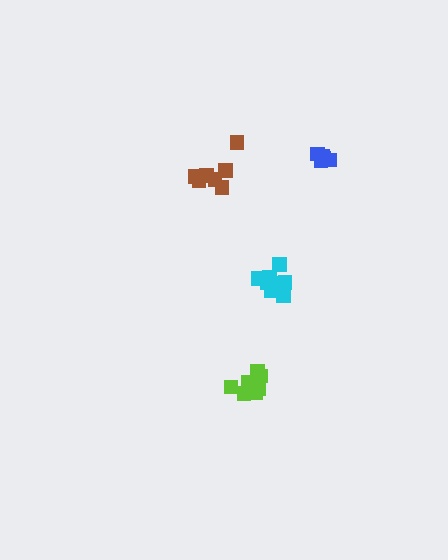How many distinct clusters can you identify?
There are 4 distinct clusters.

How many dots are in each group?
Group 1: 7 dots, Group 2: 7 dots, Group 3: 8 dots, Group 4: 6 dots (28 total).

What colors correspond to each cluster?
The clusters are colored: lime, brown, cyan, blue.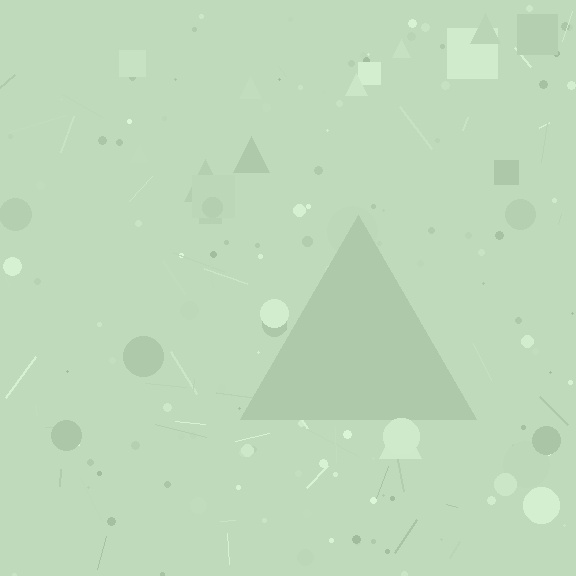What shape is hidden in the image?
A triangle is hidden in the image.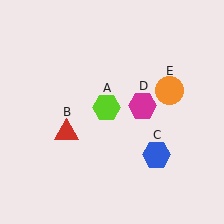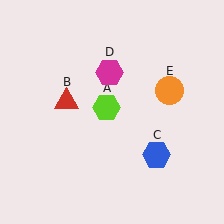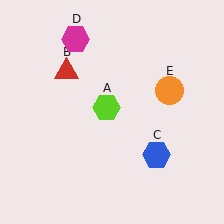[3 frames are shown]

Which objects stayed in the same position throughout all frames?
Lime hexagon (object A) and blue hexagon (object C) and orange circle (object E) remained stationary.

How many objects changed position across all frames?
2 objects changed position: red triangle (object B), magenta hexagon (object D).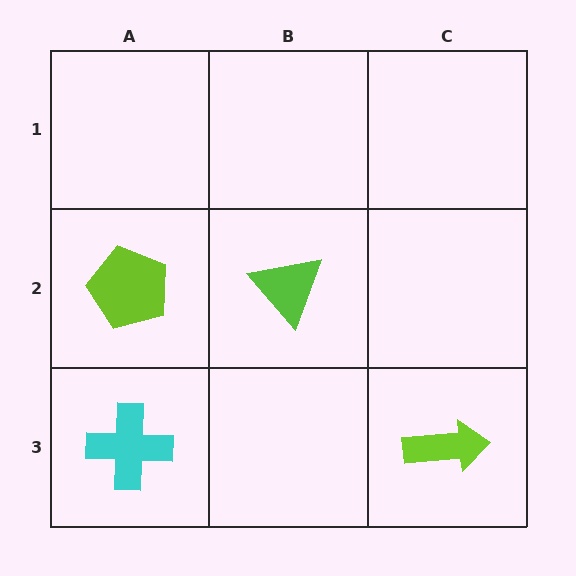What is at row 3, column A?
A cyan cross.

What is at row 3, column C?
A lime arrow.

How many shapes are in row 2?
2 shapes.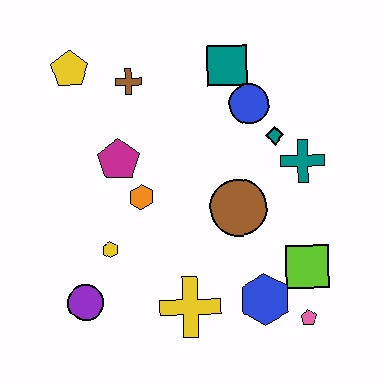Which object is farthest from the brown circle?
The yellow pentagon is farthest from the brown circle.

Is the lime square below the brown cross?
Yes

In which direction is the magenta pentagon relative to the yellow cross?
The magenta pentagon is above the yellow cross.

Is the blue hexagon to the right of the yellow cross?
Yes